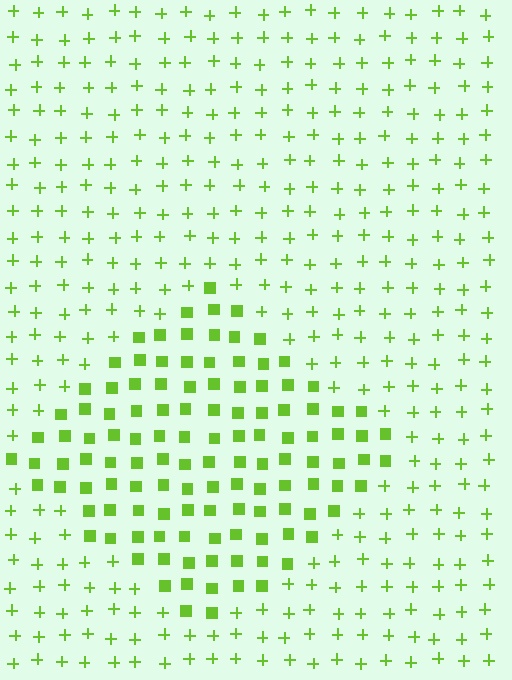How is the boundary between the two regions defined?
The boundary is defined by a change in element shape: squares inside vs. plus signs outside. All elements share the same color and spacing.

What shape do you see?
I see a diamond.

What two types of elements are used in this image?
The image uses squares inside the diamond region and plus signs outside it.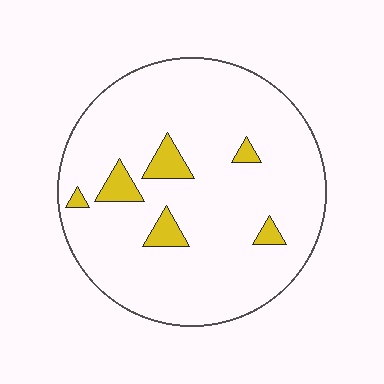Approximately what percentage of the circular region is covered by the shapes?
Approximately 10%.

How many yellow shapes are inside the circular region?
6.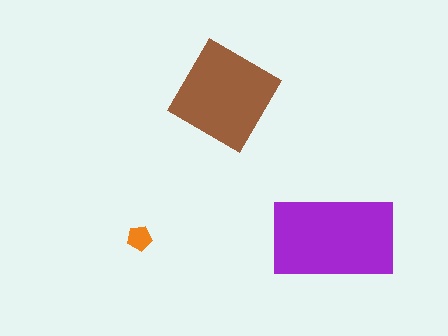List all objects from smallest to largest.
The orange pentagon, the brown diamond, the purple rectangle.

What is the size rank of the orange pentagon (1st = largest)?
3rd.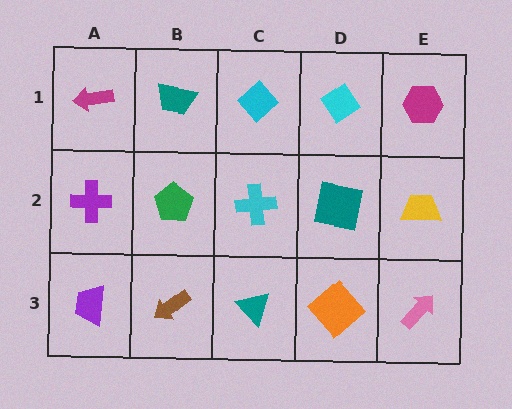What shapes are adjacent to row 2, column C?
A cyan diamond (row 1, column C), a teal triangle (row 3, column C), a green pentagon (row 2, column B), a teal square (row 2, column D).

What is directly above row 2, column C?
A cyan diamond.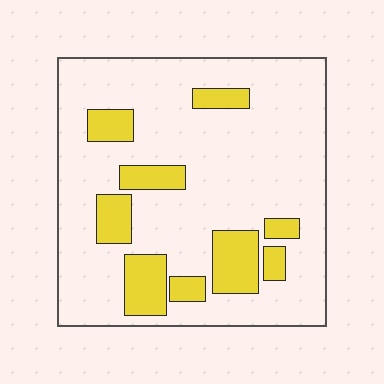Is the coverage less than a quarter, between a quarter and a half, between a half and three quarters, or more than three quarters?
Less than a quarter.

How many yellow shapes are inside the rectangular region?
9.